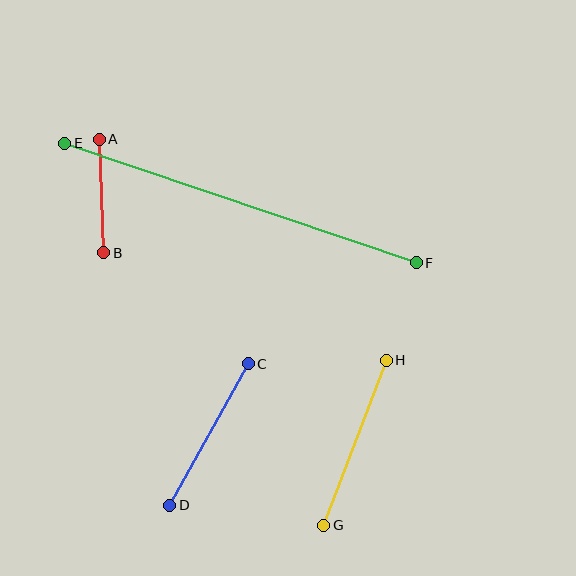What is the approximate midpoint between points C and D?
The midpoint is at approximately (209, 435) pixels.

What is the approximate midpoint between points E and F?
The midpoint is at approximately (241, 203) pixels.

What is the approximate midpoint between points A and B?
The midpoint is at approximately (102, 196) pixels.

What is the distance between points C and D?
The distance is approximately 162 pixels.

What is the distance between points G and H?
The distance is approximately 176 pixels.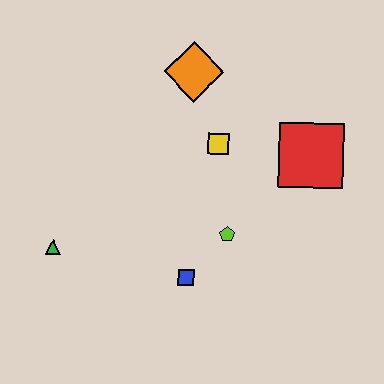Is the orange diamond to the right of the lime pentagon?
No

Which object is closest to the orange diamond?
The yellow square is closest to the orange diamond.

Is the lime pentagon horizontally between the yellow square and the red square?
Yes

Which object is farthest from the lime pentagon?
The green triangle is farthest from the lime pentagon.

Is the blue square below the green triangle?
Yes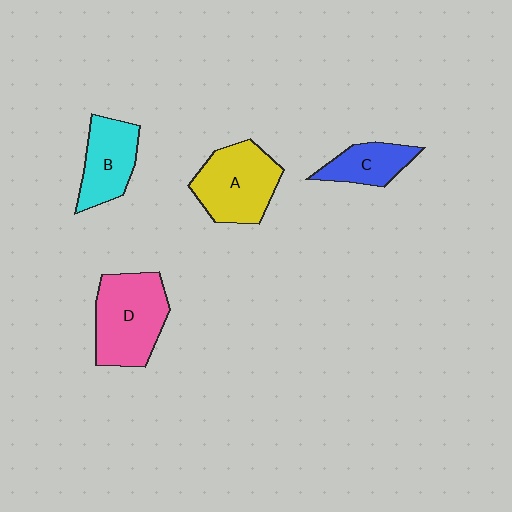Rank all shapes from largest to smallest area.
From largest to smallest: D (pink), A (yellow), B (cyan), C (blue).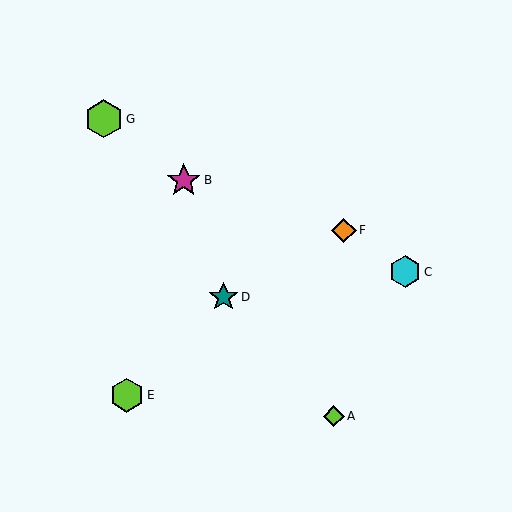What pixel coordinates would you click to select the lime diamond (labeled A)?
Click at (334, 416) to select the lime diamond A.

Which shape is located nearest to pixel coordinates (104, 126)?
The lime hexagon (labeled G) at (104, 119) is nearest to that location.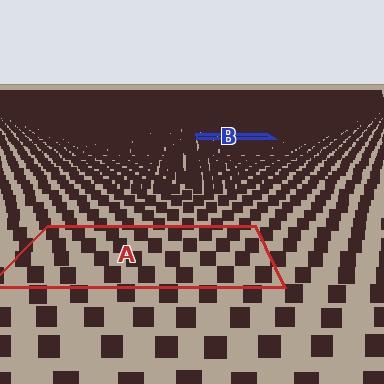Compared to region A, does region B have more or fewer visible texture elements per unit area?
Region B has more texture elements per unit area — they are packed more densely because it is farther away.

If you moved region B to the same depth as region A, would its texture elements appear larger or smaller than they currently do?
They would appear larger. At a closer depth, the same texture elements are projected at a bigger on-screen size.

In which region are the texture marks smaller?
The texture marks are smaller in region B, because it is farther away.